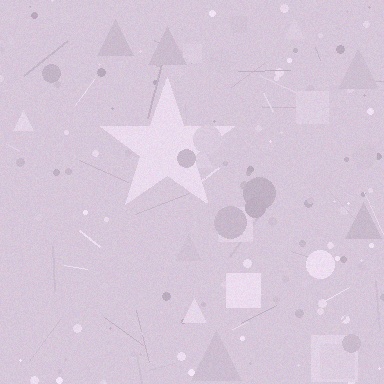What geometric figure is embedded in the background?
A star is embedded in the background.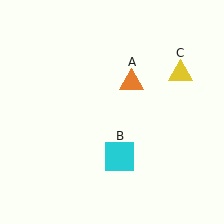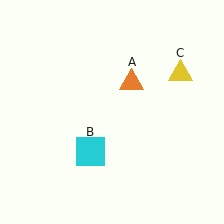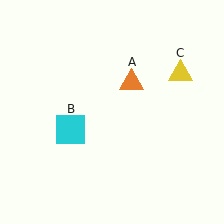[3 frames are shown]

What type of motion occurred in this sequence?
The cyan square (object B) rotated clockwise around the center of the scene.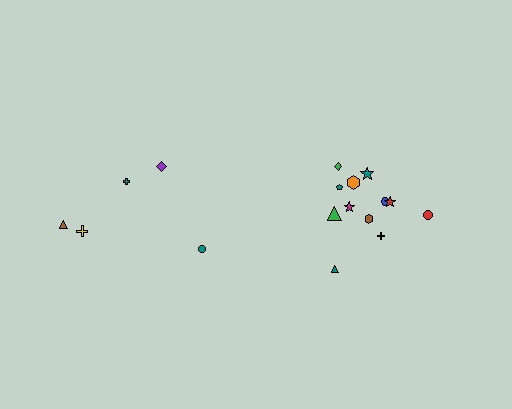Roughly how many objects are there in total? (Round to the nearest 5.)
Roughly 15 objects in total.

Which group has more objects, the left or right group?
The right group.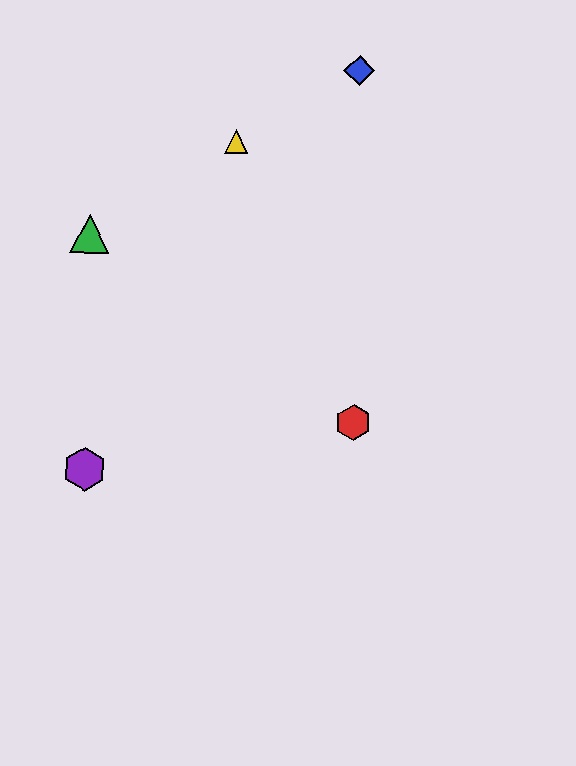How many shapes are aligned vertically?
2 shapes (the red hexagon, the blue diamond) are aligned vertically.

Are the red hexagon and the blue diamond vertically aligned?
Yes, both are at x≈353.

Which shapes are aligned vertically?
The red hexagon, the blue diamond are aligned vertically.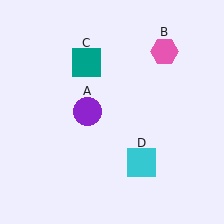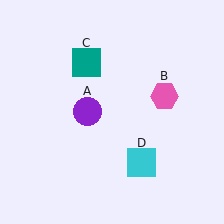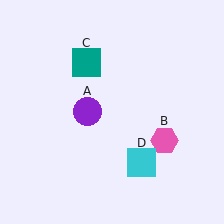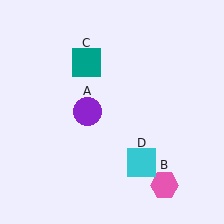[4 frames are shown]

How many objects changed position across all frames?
1 object changed position: pink hexagon (object B).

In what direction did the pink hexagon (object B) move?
The pink hexagon (object B) moved down.